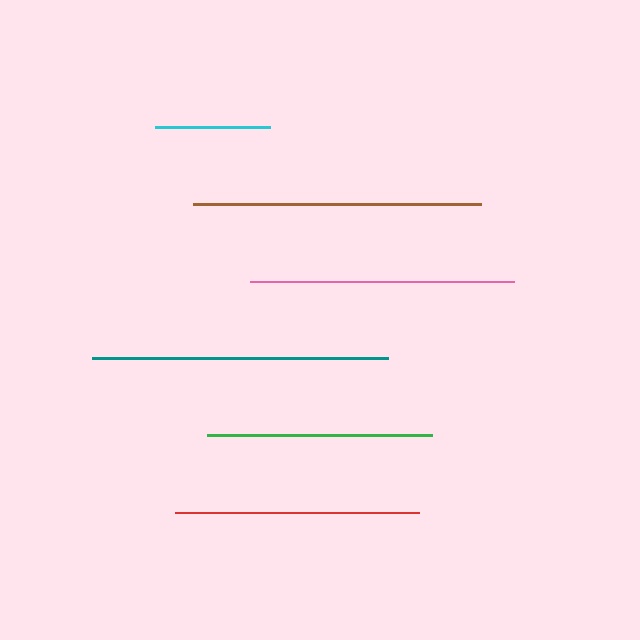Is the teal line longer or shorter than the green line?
The teal line is longer than the green line.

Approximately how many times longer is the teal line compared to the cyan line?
The teal line is approximately 2.6 times the length of the cyan line.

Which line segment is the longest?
The teal line is the longest at approximately 296 pixels.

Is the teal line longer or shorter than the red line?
The teal line is longer than the red line.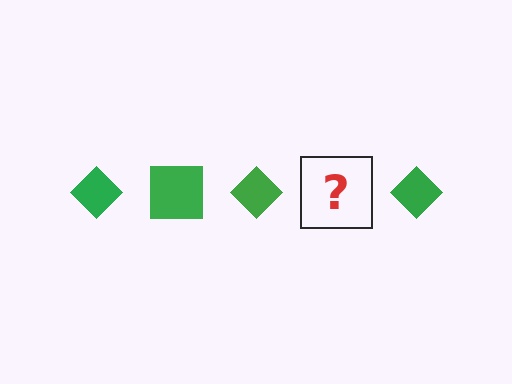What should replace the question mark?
The question mark should be replaced with a green square.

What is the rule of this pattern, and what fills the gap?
The rule is that the pattern cycles through diamond, square shapes in green. The gap should be filled with a green square.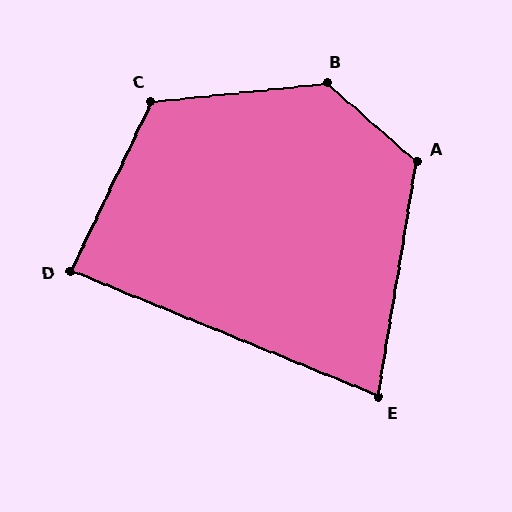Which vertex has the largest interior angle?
B, at approximately 133 degrees.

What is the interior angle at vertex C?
Approximately 121 degrees (obtuse).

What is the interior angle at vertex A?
Approximately 122 degrees (obtuse).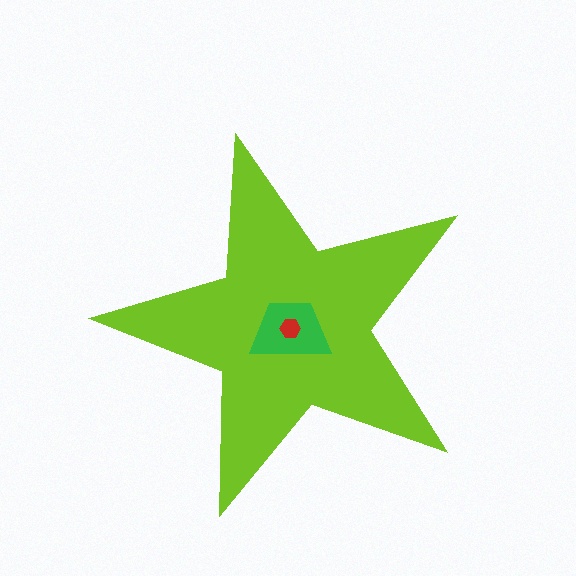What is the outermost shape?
The lime star.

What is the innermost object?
The red hexagon.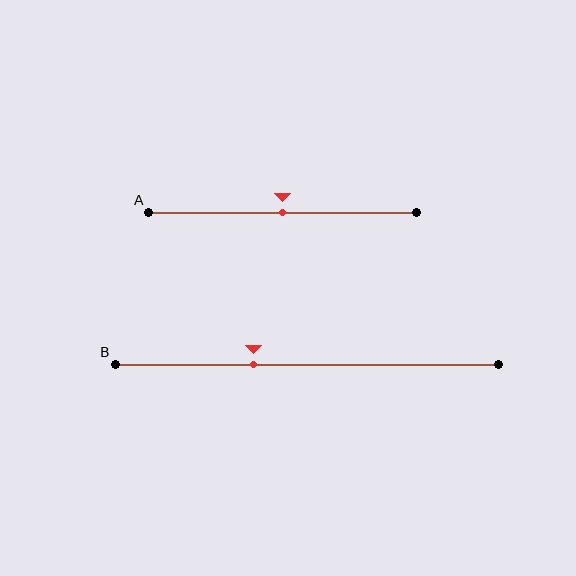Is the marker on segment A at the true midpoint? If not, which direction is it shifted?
Yes, the marker on segment A is at the true midpoint.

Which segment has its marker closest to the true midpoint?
Segment A has its marker closest to the true midpoint.